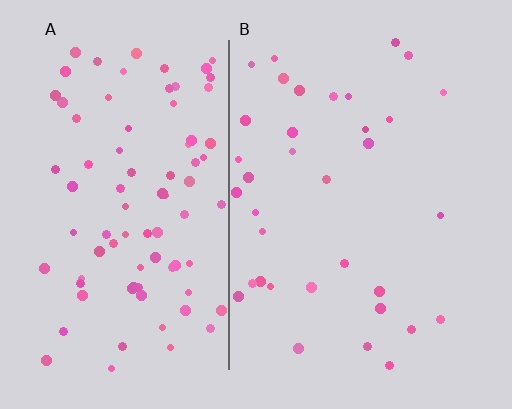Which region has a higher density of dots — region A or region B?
A (the left).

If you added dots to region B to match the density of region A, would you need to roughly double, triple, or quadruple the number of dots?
Approximately double.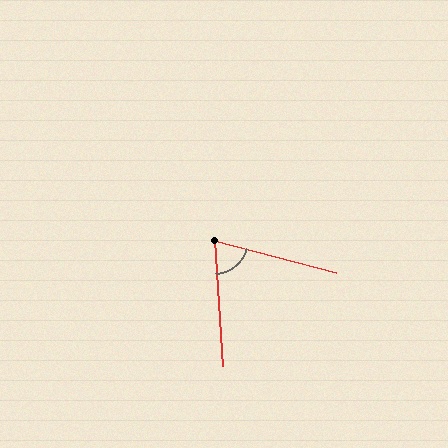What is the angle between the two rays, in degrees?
Approximately 72 degrees.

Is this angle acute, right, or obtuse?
It is acute.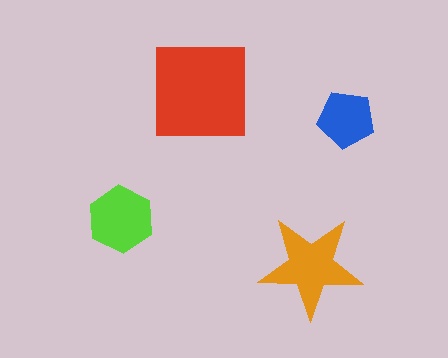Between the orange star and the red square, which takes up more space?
The red square.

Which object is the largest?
The red square.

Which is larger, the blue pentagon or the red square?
The red square.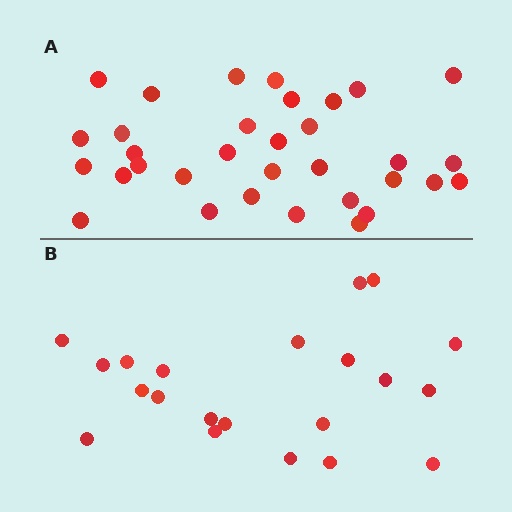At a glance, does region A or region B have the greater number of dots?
Region A (the top region) has more dots.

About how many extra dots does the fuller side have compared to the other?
Region A has roughly 12 or so more dots than region B.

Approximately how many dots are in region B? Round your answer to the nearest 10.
About 20 dots. (The exact count is 21, which rounds to 20.)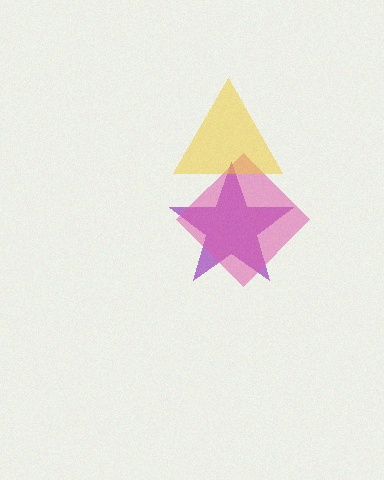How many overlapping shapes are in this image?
There are 3 overlapping shapes in the image.